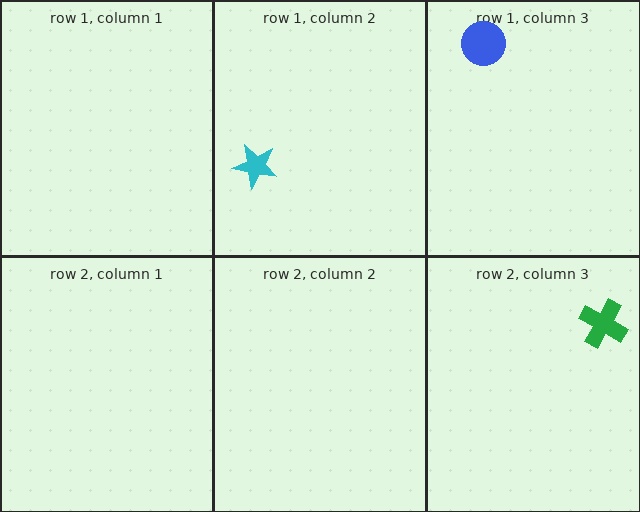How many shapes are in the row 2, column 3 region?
1.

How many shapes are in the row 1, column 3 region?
1.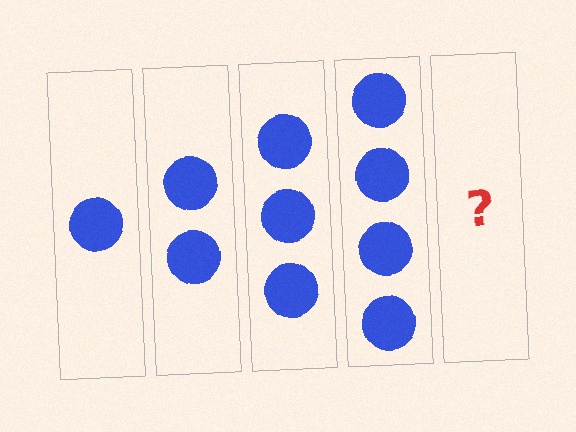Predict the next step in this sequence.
The next step is 5 circles.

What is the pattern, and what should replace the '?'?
The pattern is that each step adds one more circle. The '?' should be 5 circles.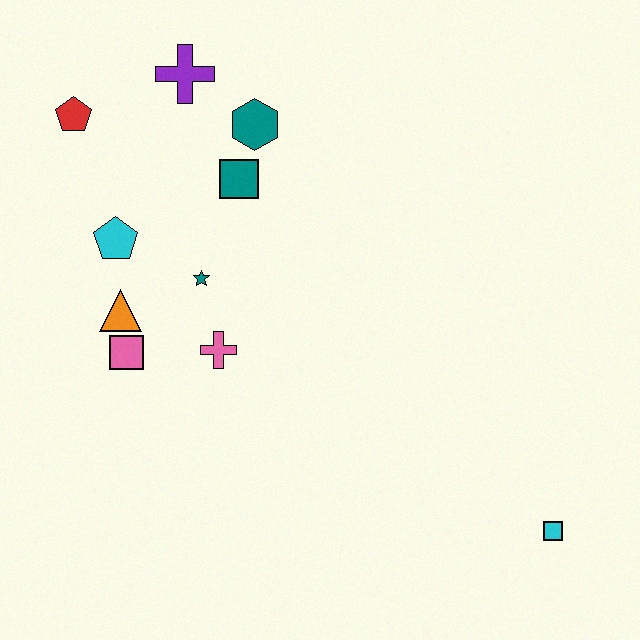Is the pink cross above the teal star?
No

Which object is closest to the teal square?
The teal hexagon is closest to the teal square.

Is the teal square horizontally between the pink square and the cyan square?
Yes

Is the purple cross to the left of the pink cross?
Yes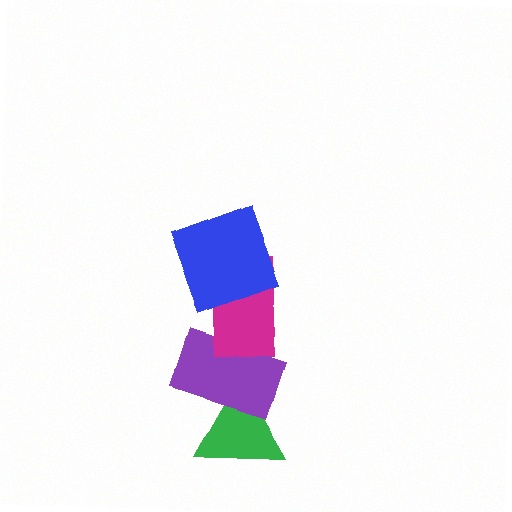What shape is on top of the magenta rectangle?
The blue square is on top of the magenta rectangle.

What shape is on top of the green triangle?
The purple rectangle is on top of the green triangle.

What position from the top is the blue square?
The blue square is 1st from the top.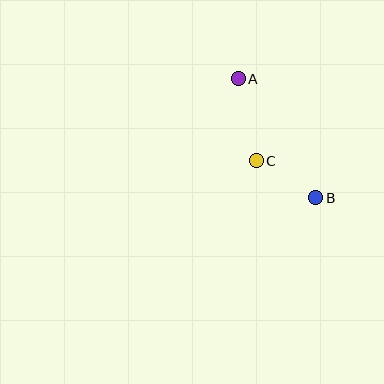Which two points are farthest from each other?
Points A and B are farthest from each other.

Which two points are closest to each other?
Points B and C are closest to each other.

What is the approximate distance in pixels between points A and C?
The distance between A and C is approximately 84 pixels.